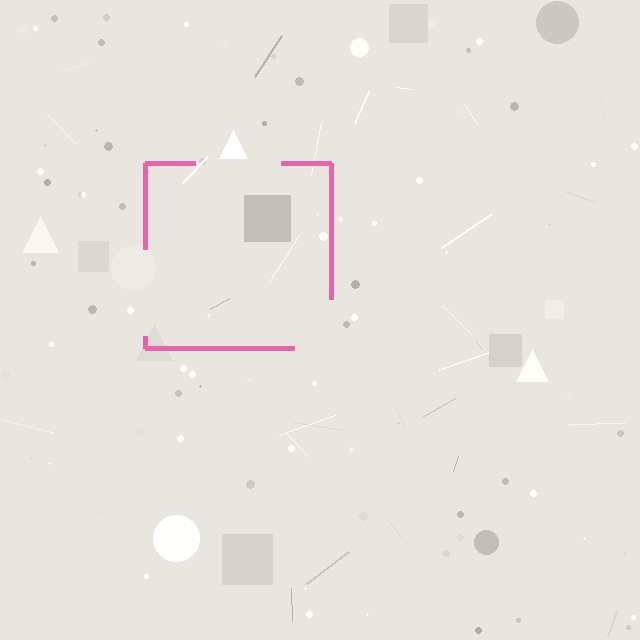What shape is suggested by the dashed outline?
The dashed outline suggests a square.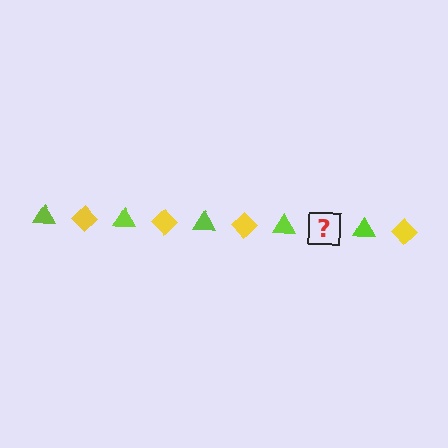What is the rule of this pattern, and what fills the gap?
The rule is that the pattern alternates between lime triangle and yellow diamond. The gap should be filled with a yellow diamond.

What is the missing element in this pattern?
The missing element is a yellow diamond.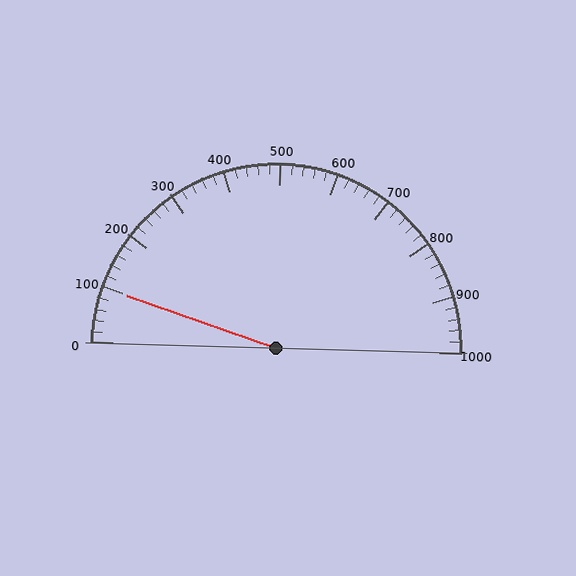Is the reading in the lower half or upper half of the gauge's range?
The reading is in the lower half of the range (0 to 1000).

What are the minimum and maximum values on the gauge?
The gauge ranges from 0 to 1000.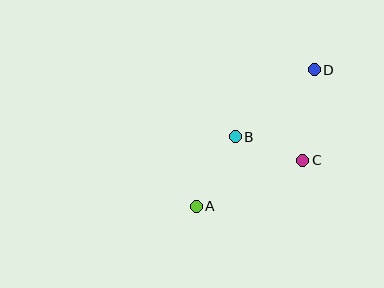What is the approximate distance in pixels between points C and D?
The distance between C and D is approximately 91 pixels.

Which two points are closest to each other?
Points B and C are closest to each other.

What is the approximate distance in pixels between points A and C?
The distance between A and C is approximately 116 pixels.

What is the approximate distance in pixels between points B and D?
The distance between B and D is approximately 104 pixels.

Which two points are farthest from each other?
Points A and D are farthest from each other.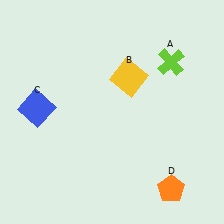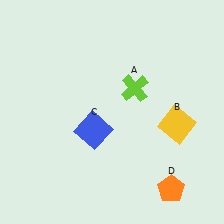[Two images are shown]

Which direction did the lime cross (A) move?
The lime cross (A) moved left.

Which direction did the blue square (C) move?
The blue square (C) moved right.